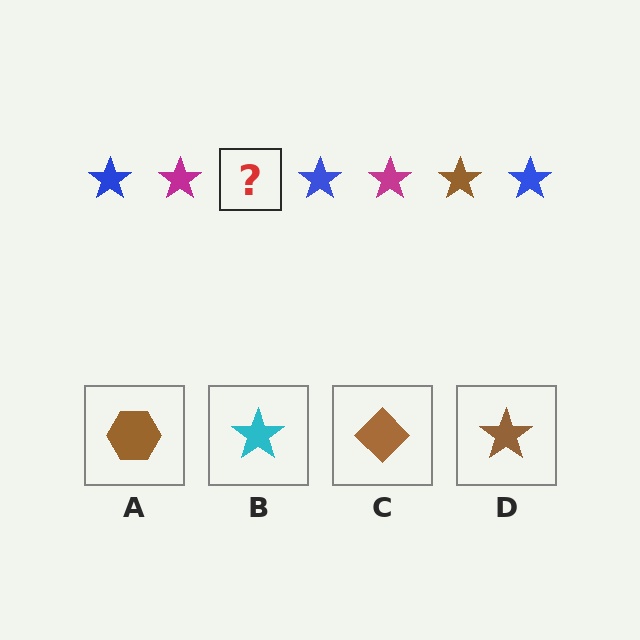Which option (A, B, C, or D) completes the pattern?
D.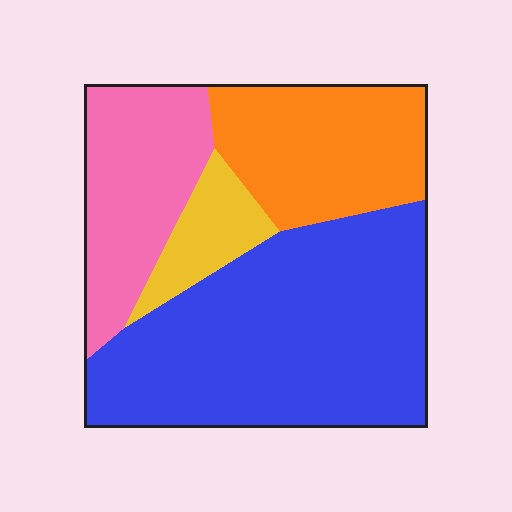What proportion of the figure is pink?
Pink takes up between a sixth and a third of the figure.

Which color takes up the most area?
Blue, at roughly 50%.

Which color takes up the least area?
Yellow, at roughly 10%.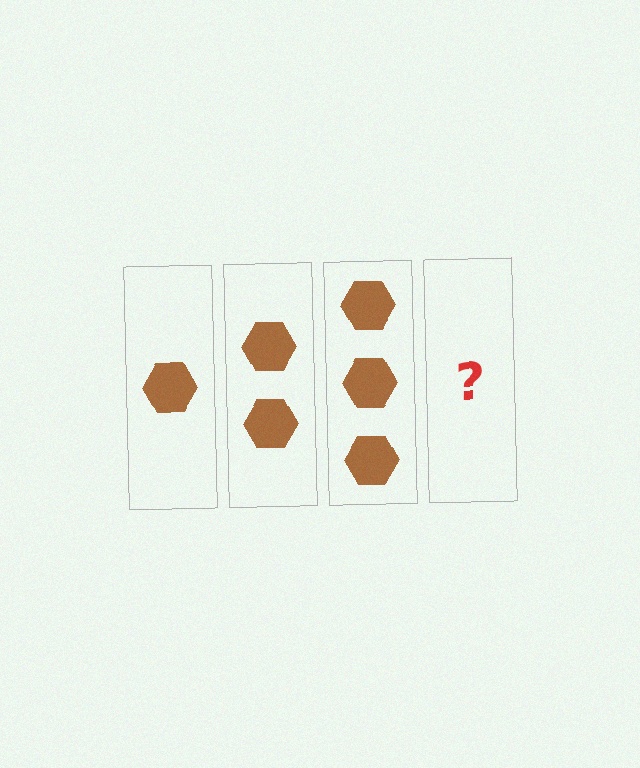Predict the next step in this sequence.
The next step is 4 hexagons.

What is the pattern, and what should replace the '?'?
The pattern is that each step adds one more hexagon. The '?' should be 4 hexagons.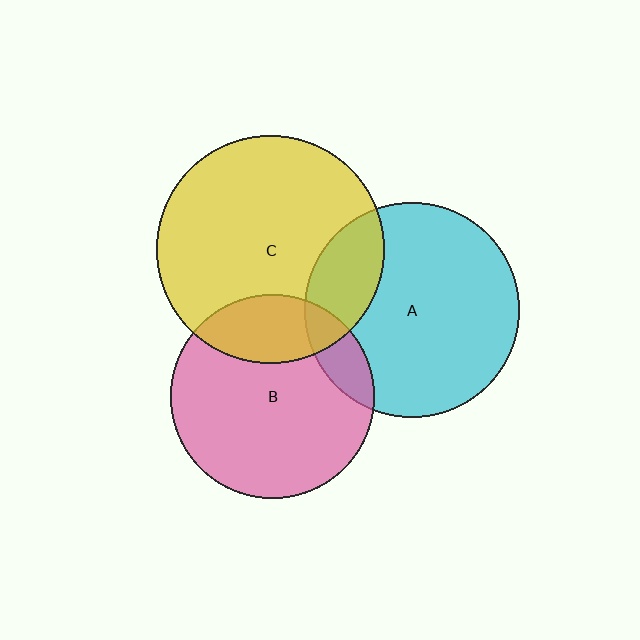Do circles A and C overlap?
Yes.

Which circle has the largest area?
Circle C (yellow).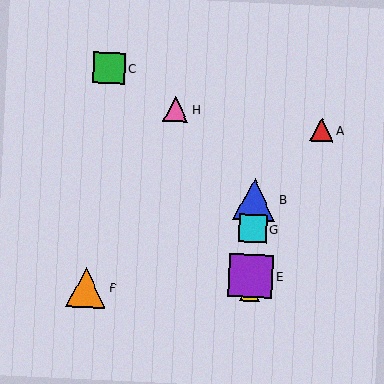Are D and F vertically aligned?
No, D is at x≈250 and F is at x≈86.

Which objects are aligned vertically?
Objects B, D, E, G are aligned vertically.